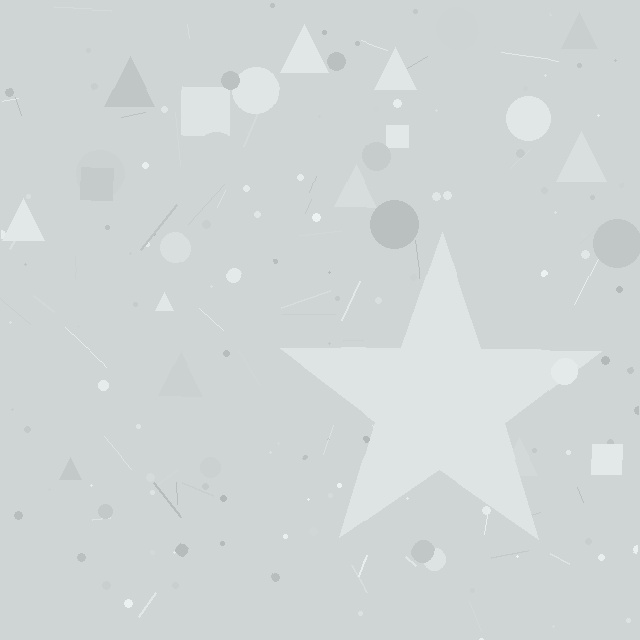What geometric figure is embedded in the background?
A star is embedded in the background.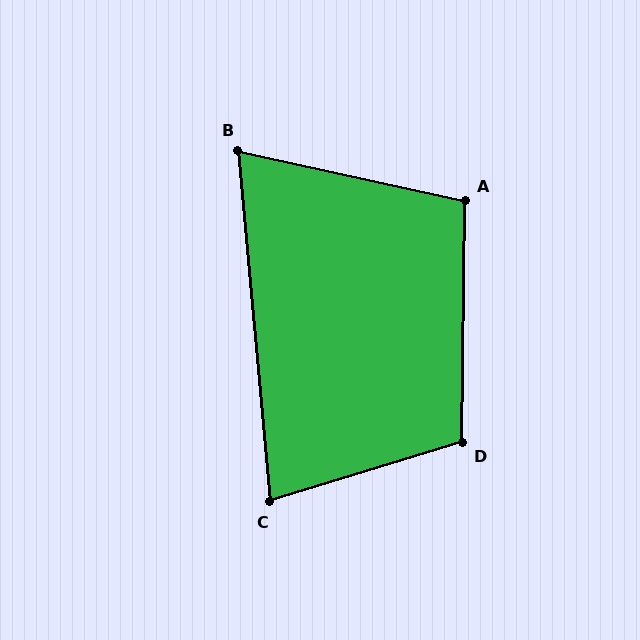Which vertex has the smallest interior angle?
B, at approximately 72 degrees.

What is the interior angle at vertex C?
Approximately 78 degrees (acute).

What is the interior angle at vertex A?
Approximately 102 degrees (obtuse).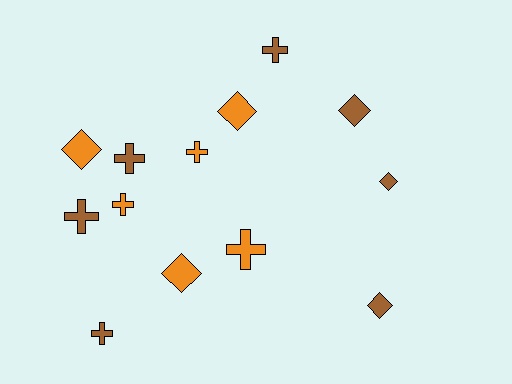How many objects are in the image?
There are 13 objects.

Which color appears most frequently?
Brown, with 7 objects.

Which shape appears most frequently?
Cross, with 7 objects.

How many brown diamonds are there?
There are 3 brown diamonds.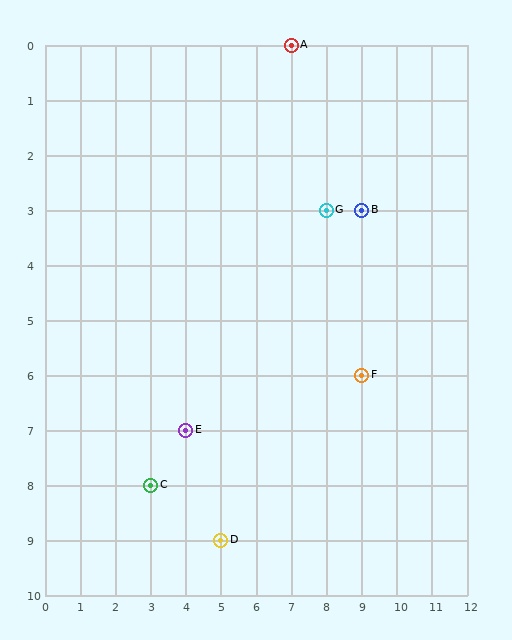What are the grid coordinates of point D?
Point D is at grid coordinates (5, 9).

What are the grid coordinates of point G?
Point G is at grid coordinates (8, 3).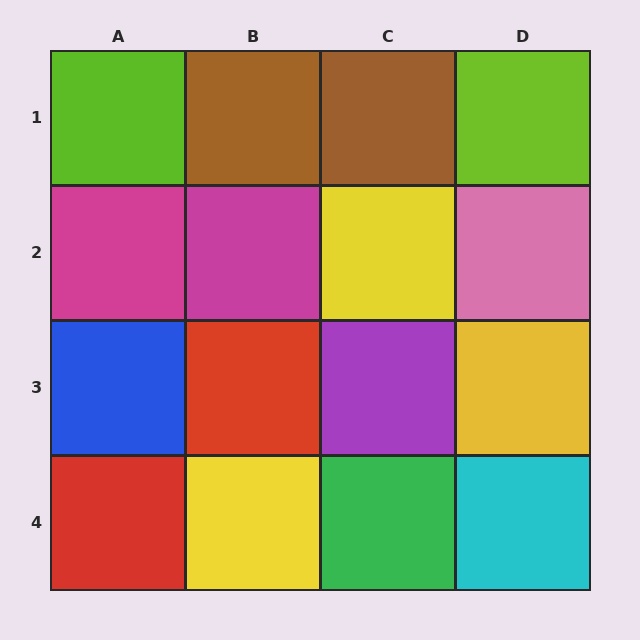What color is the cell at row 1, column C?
Brown.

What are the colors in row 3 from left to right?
Blue, red, purple, yellow.